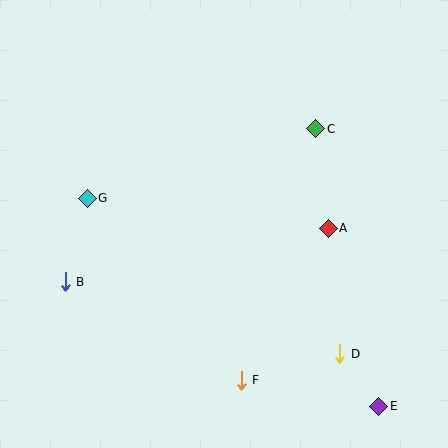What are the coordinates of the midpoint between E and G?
The midpoint between E and G is at (233, 302).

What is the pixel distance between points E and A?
The distance between E and A is 185 pixels.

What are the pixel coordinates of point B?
Point B is at (65, 282).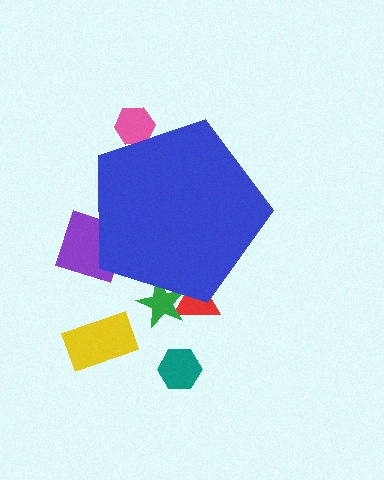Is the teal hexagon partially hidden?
No, the teal hexagon is fully visible.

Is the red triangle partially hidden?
Yes, the red triangle is partially hidden behind the blue pentagon.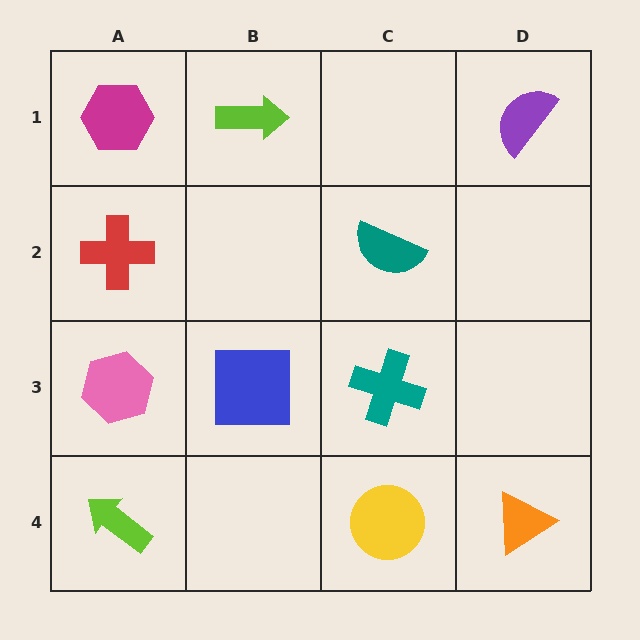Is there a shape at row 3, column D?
No, that cell is empty.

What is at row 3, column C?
A teal cross.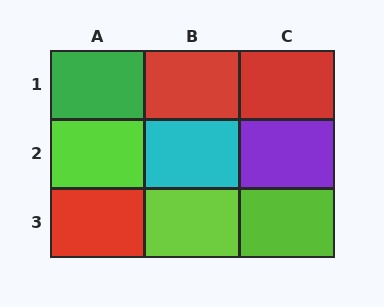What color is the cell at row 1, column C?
Red.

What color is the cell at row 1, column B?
Red.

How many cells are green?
1 cell is green.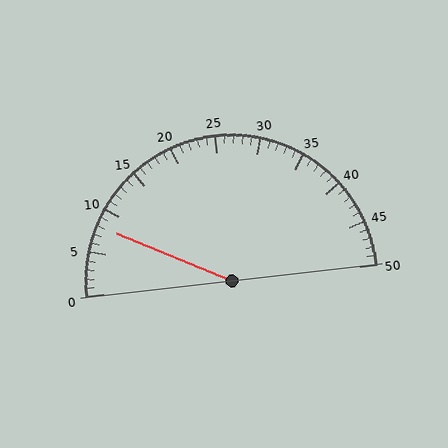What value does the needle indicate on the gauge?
The needle indicates approximately 8.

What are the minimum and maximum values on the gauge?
The gauge ranges from 0 to 50.